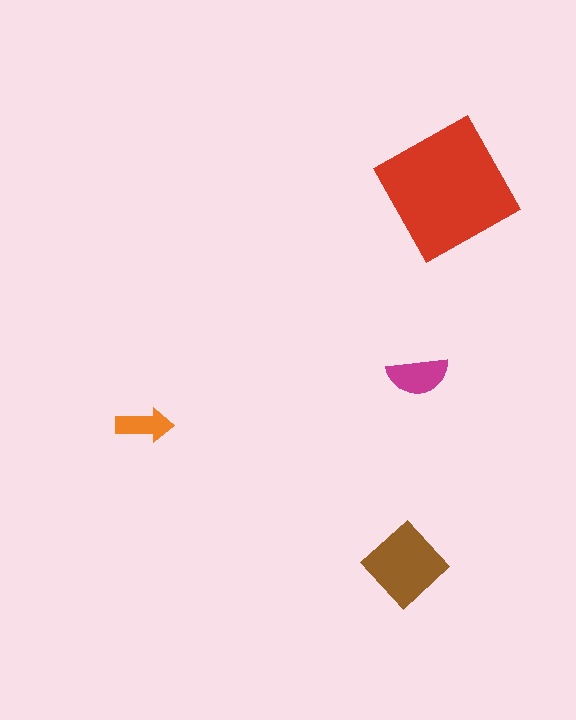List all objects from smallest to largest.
The orange arrow, the magenta semicircle, the brown diamond, the red square.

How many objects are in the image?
There are 4 objects in the image.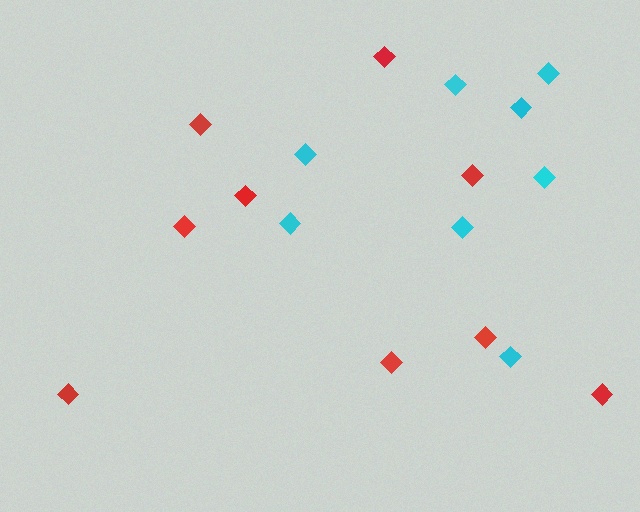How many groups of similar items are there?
There are 2 groups: one group of cyan diamonds (8) and one group of red diamonds (9).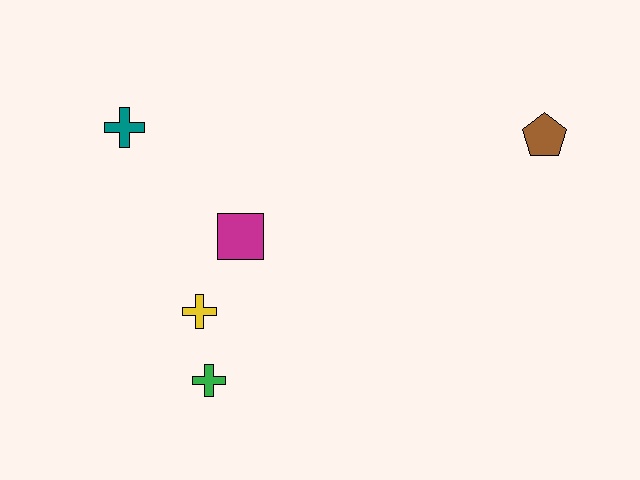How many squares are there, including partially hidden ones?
There is 1 square.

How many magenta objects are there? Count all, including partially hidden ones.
There is 1 magenta object.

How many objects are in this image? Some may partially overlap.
There are 5 objects.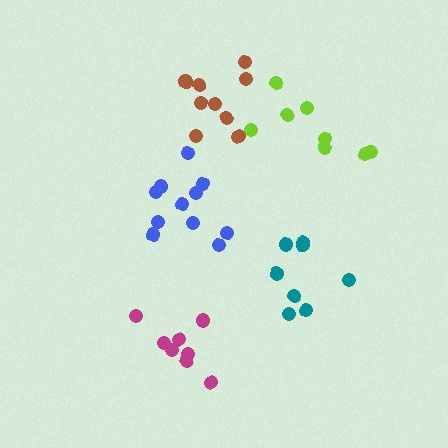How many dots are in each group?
Group 1: 8 dots, Group 2: 8 dots, Group 3: 9 dots, Group 4: 11 dots, Group 5: 8 dots (44 total).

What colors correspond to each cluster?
The clusters are colored: teal, lime, brown, blue, magenta.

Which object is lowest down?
The magenta cluster is bottommost.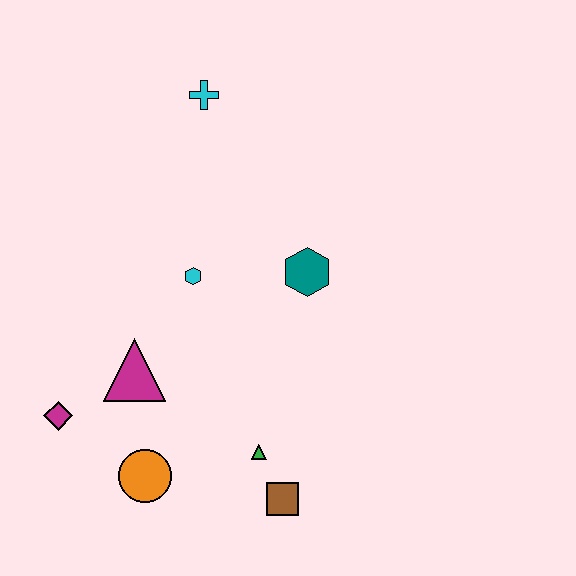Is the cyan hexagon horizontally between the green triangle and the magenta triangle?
Yes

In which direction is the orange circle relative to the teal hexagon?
The orange circle is below the teal hexagon.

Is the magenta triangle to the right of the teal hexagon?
No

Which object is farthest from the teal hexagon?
The magenta diamond is farthest from the teal hexagon.